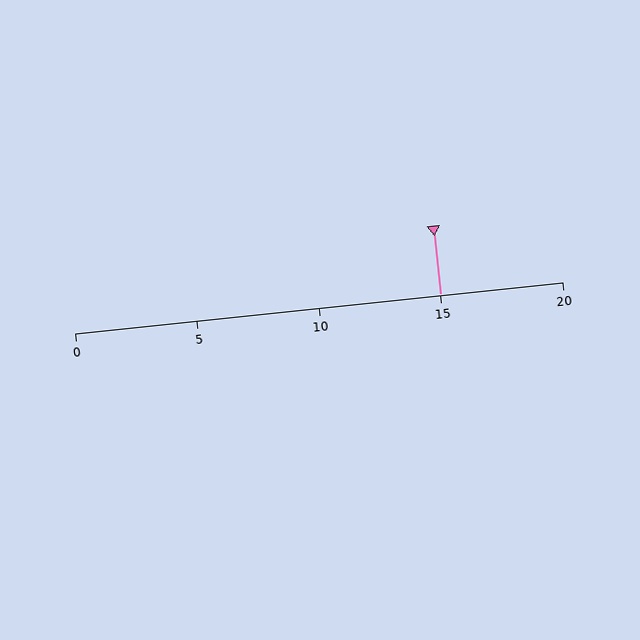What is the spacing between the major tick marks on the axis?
The major ticks are spaced 5 apart.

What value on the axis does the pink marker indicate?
The marker indicates approximately 15.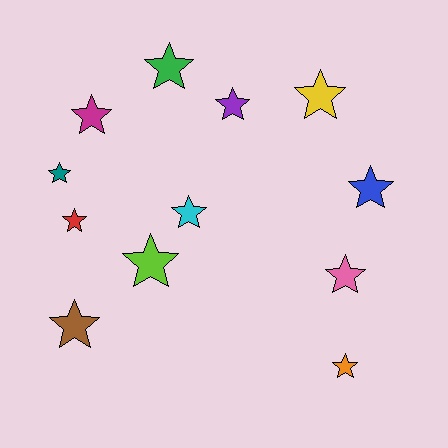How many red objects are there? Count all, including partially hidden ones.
There is 1 red object.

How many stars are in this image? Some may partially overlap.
There are 12 stars.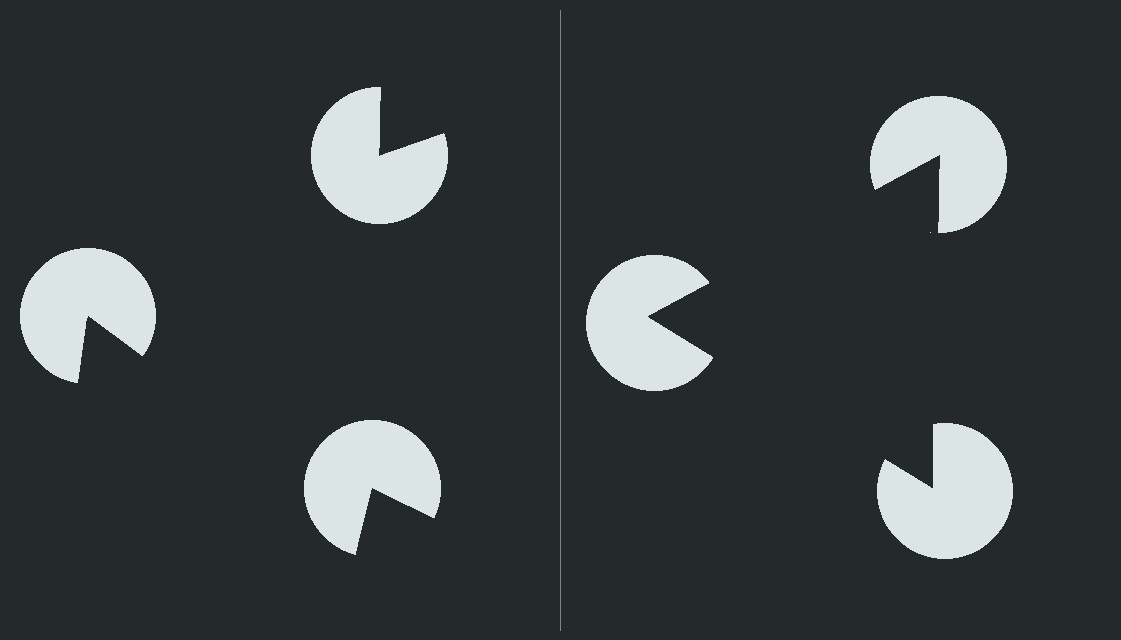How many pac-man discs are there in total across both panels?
6 — 3 on each side.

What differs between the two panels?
The pac-man discs are positioned identically on both sides; only the wedge orientations differ. On the right they align to a triangle; on the left they are misaligned.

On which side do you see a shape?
An illusory triangle appears on the right side. On the left side the wedge cuts are rotated, so no coherent shape forms.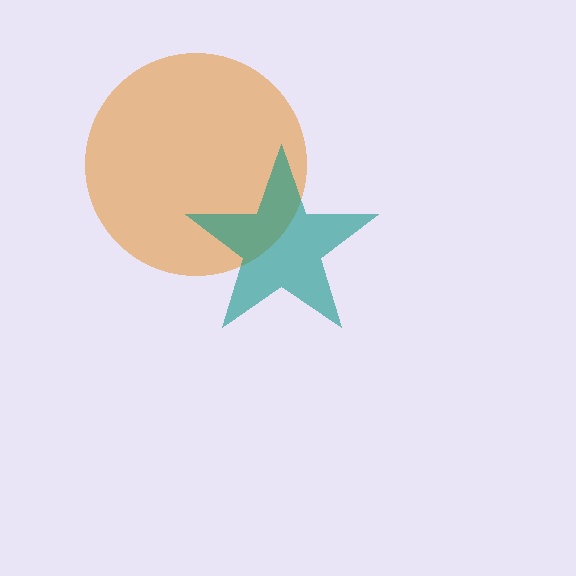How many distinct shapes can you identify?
There are 2 distinct shapes: an orange circle, a teal star.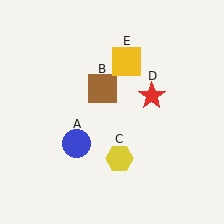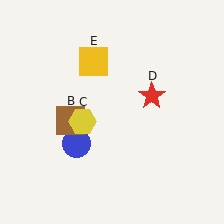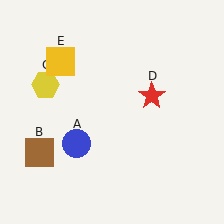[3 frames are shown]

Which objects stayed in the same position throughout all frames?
Blue circle (object A) and red star (object D) remained stationary.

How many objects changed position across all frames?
3 objects changed position: brown square (object B), yellow hexagon (object C), yellow square (object E).